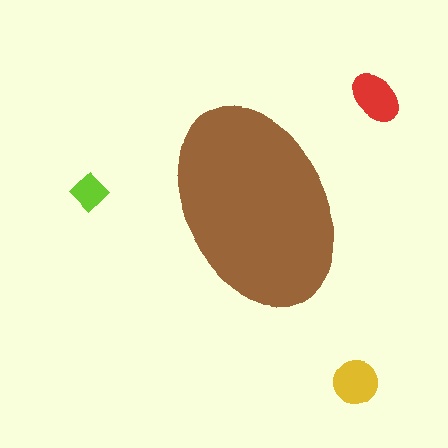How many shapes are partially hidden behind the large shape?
0 shapes are partially hidden.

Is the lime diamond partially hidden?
No, the lime diamond is fully visible.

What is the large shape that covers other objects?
A brown ellipse.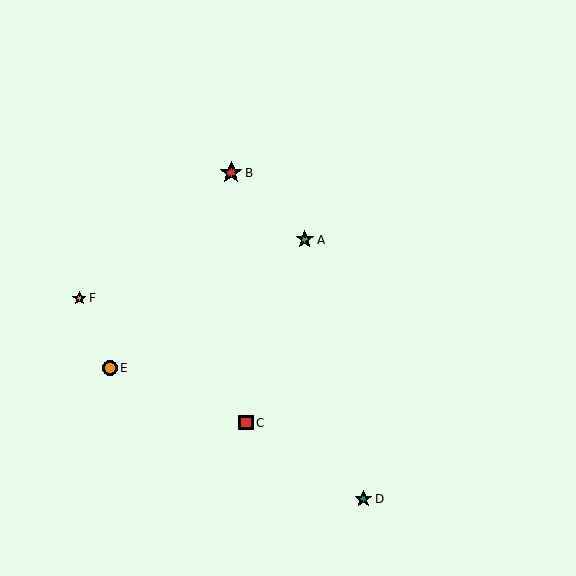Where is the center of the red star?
The center of the red star is at (231, 173).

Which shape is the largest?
The red star (labeled B) is the largest.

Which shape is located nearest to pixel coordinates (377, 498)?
The teal star (labeled D) at (363, 499) is nearest to that location.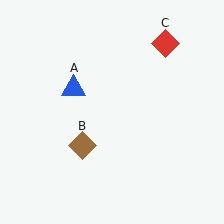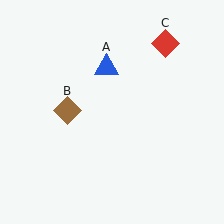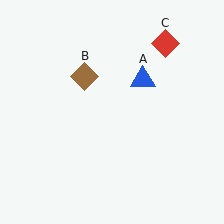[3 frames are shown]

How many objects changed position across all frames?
2 objects changed position: blue triangle (object A), brown diamond (object B).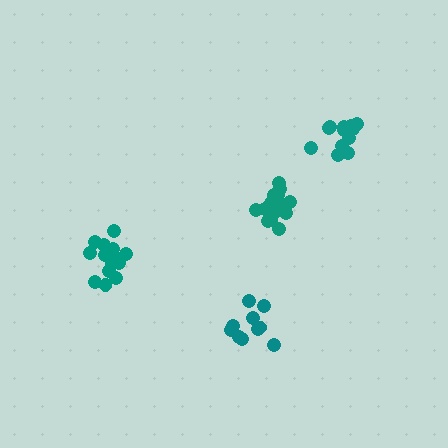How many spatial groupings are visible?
There are 4 spatial groupings.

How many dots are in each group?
Group 1: 13 dots, Group 2: 10 dots, Group 3: 16 dots, Group 4: 16 dots (55 total).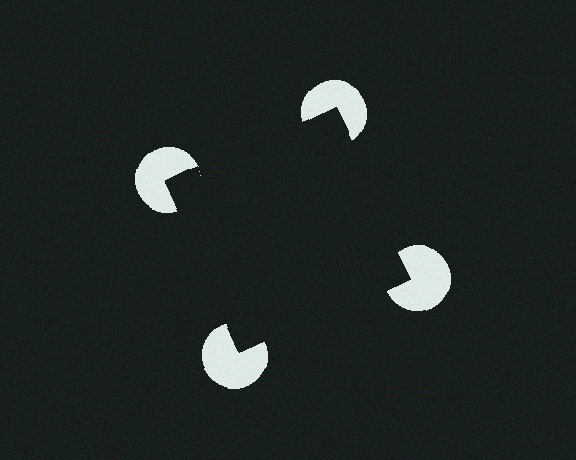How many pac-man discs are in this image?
There are 4 — one at each vertex of the illusory square.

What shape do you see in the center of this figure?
An illusory square — its edges are inferred from the aligned wedge cuts in the pac-man discs, not physically drawn.